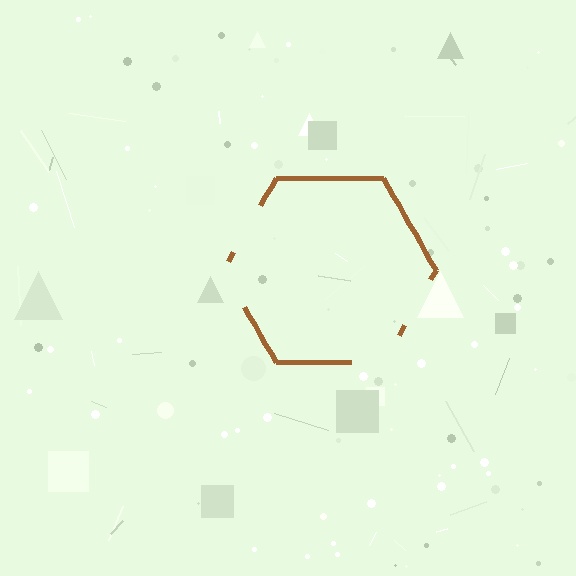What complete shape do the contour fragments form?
The contour fragments form a hexagon.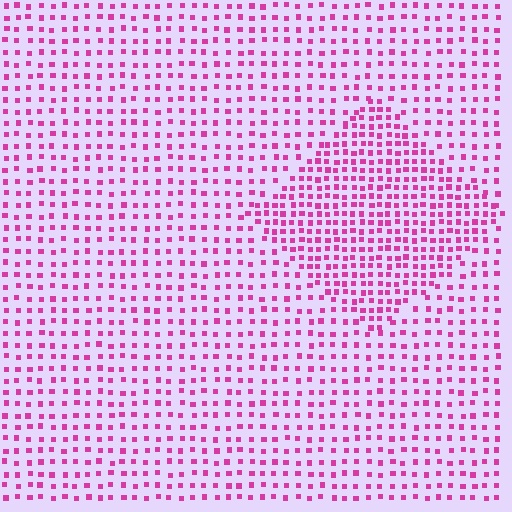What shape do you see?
I see a diamond.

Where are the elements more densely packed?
The elements are more densely packed inside the diamond boundary.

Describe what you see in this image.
The image contains small magenta elements arranged at two different densities. A diamond-shaped region is visible where the elements are more densely packed than the surrounding area.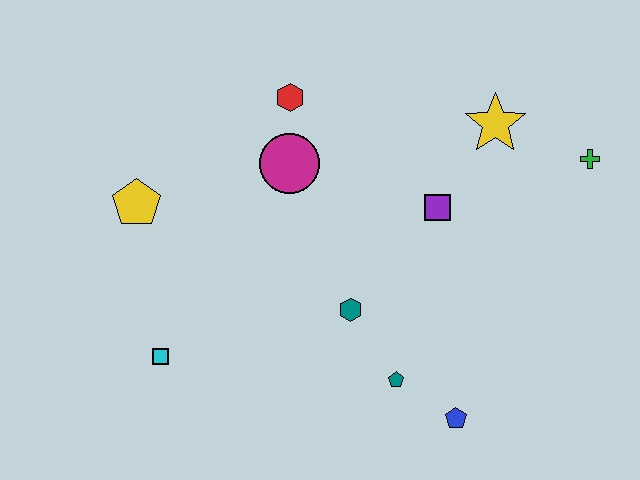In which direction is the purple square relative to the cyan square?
The purple square is to the right of the cyan square.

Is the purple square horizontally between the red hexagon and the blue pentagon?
Yes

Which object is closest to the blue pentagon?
The teal pentagon is closest to the blue pentagon.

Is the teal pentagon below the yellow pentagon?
Yes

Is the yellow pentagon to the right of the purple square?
No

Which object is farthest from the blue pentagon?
The yellow pentagon is farthest from the blue pentagon.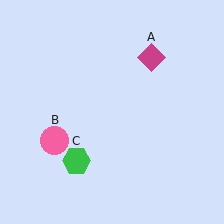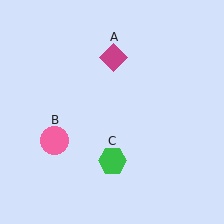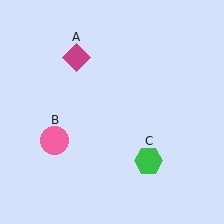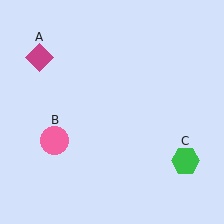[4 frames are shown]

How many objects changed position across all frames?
2 objects changed position: magenta diamond (object A), green hexagon (object C).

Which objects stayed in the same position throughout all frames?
Pink circle (object B) remained stationary.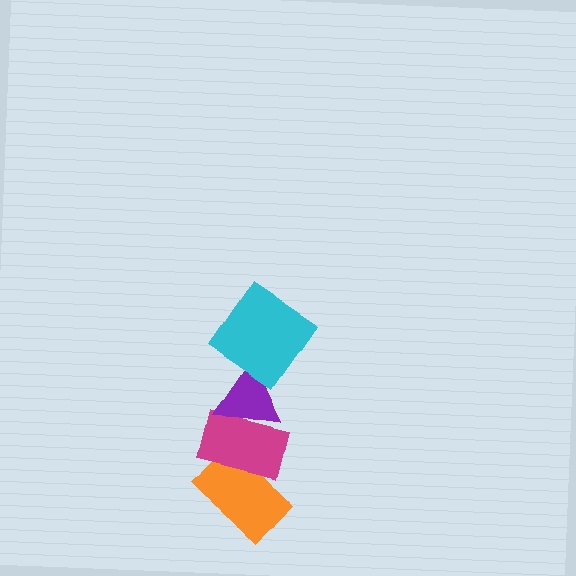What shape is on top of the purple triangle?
The cyan diamond is on top of the purple triangle.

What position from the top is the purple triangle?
The purple triangle is 2nd from the top.